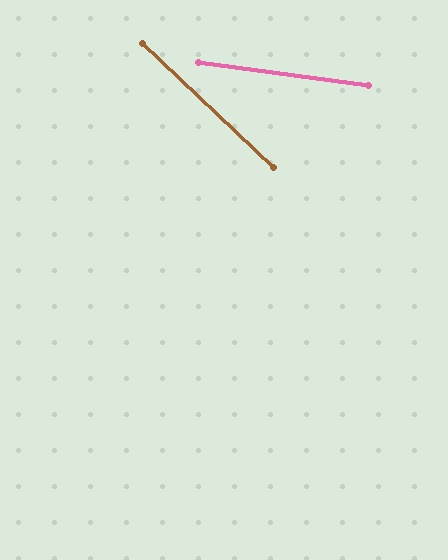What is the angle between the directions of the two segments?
Approximately 35 degrees.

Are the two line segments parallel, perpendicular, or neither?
Neither parallel nor perpendicular — they differ by about 35°.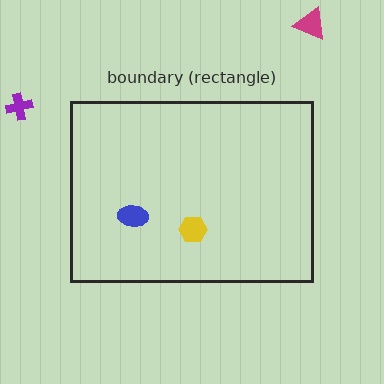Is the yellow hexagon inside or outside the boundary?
Inside.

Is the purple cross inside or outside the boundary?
Outside.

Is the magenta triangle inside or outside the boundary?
Outside.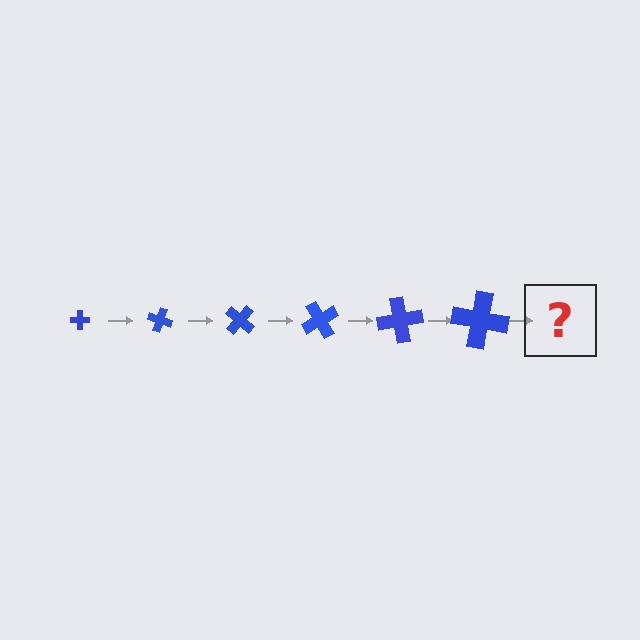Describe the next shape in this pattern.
It should be a cross, larger than the previous one and rotated 120 degrees from the start.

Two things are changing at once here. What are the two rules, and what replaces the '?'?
The two rules are that the cross grows larger each step and it rotates 20 degrees each step. The '?' should be a cross, larger than the previous one and rotated 120 degrees from the start.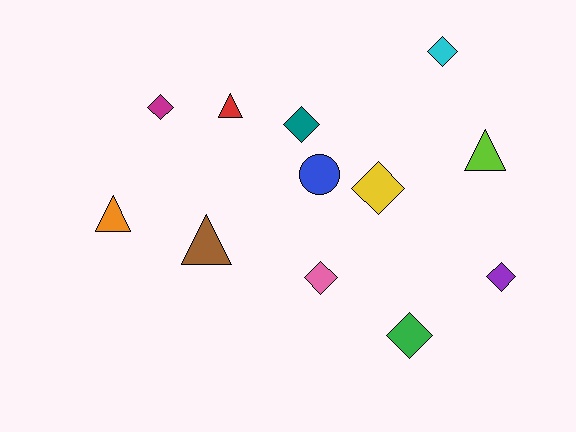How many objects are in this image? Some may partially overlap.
There are 12 objects.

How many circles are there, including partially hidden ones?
There is 1 circle.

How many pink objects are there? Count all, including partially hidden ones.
There is 1 pink object.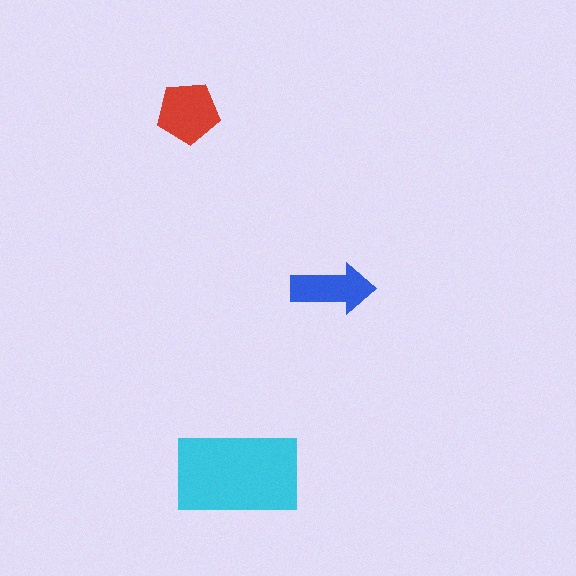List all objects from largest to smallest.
The cyan rectangle, the red pentagon, the blue arrow.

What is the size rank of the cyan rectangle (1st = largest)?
1st.